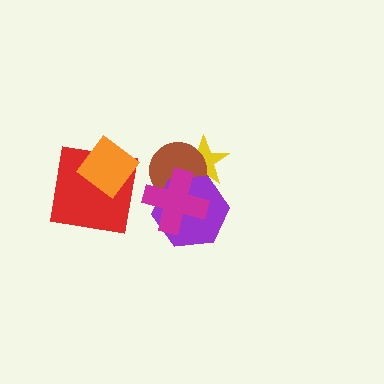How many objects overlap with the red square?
1 object overlaps with the red square.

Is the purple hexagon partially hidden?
Yes, it is partially covered by another shape.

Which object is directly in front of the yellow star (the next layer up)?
The brown circle is directly in front of the yellow star.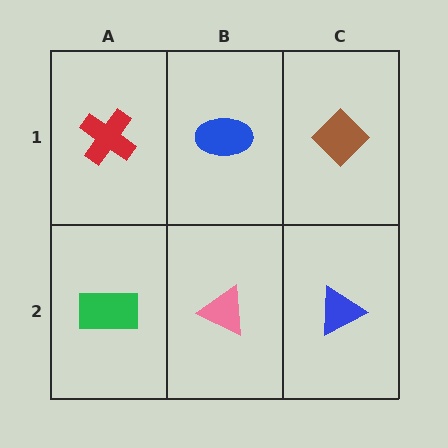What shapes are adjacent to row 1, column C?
A blue triangle (row 2, column C), a blue ellipse (row 1, column B).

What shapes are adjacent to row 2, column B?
A blue ellipse (row 1, column B), a green rectangle (row 2, column A), a blue triangle (row 2, column C).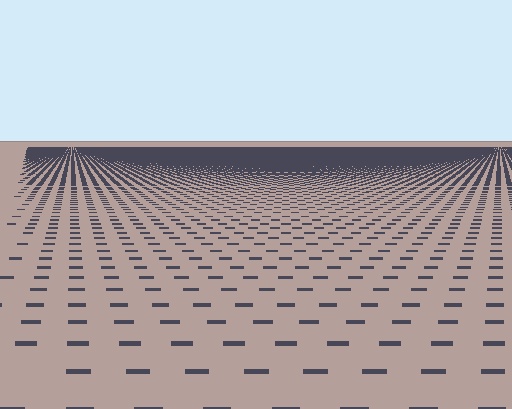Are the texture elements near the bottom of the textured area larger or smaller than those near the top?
Larger. Near the bottom, elements are closer to the viewer and appear at a bigger on-screen size.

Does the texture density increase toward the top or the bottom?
Density increases toward the top.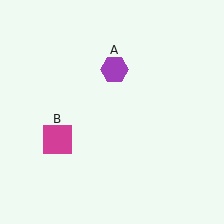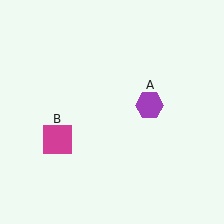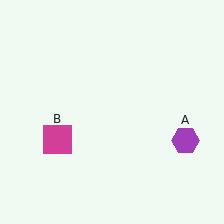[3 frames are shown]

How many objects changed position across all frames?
1 object changed position: purple hexagon (object A).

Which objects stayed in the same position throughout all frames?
Magenta square (object B) remained stationary.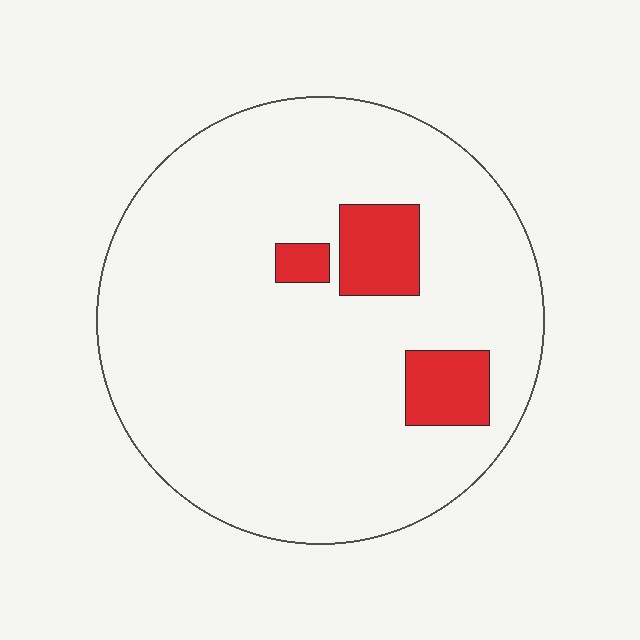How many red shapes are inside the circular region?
3.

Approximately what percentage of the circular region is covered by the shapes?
Approximately 10%.